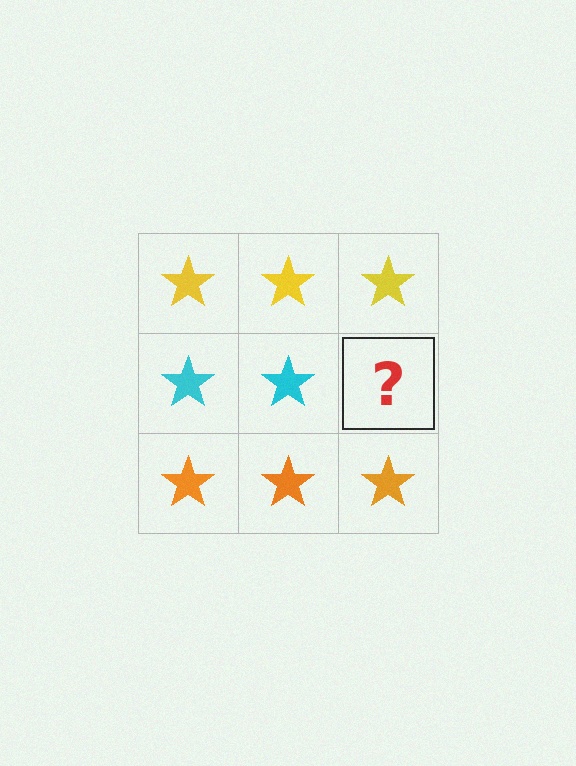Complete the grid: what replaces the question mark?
The question mark should be replaced with a cyan star.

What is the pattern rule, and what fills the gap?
The rule is that each row has a consistent color. The gap should be filled with a cyan star.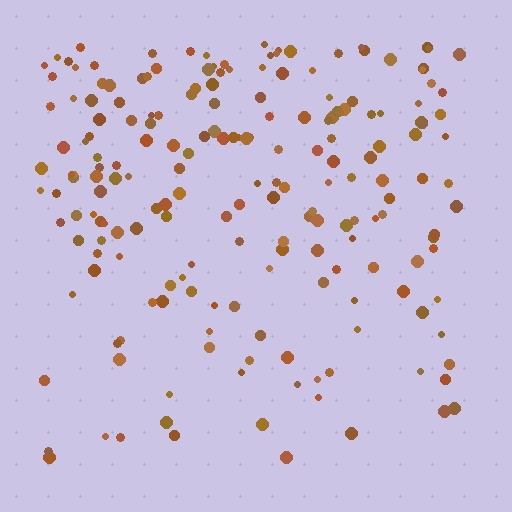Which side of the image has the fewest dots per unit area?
The bottom.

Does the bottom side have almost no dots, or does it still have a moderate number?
Still a moderate number, just noticeably fewer than the top.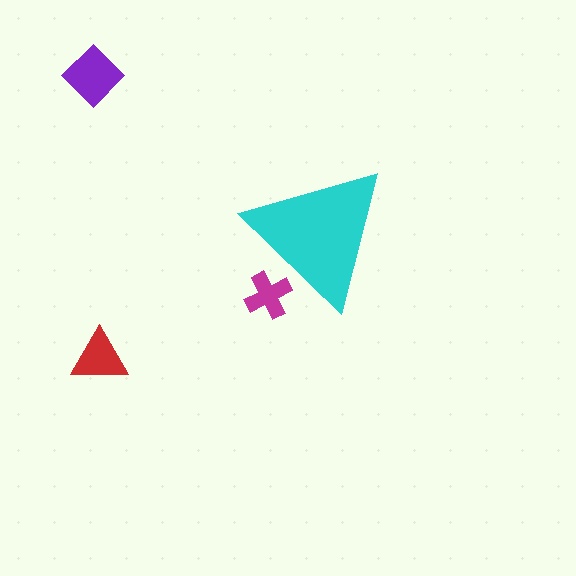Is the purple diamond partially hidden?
No, the purple diamond is fully visible.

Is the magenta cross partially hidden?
Yes, the magenta cross is partially hidden behind the cyan triangle.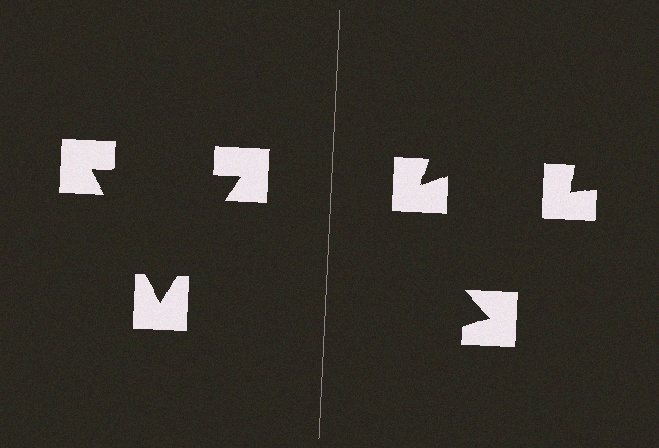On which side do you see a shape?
An illusory triangle appears on the left side. On the right side the wedge cuts are rotated, so no coherent shape forms.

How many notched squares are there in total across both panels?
6 — 3 on each side.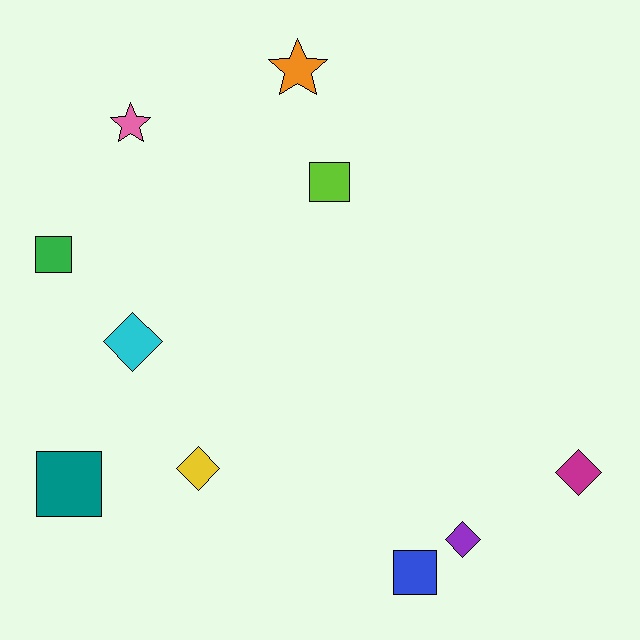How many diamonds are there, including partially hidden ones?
There are 4 diamonds.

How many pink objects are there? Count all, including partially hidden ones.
There is 1 pink object.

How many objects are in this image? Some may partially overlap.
There are 10 objects.